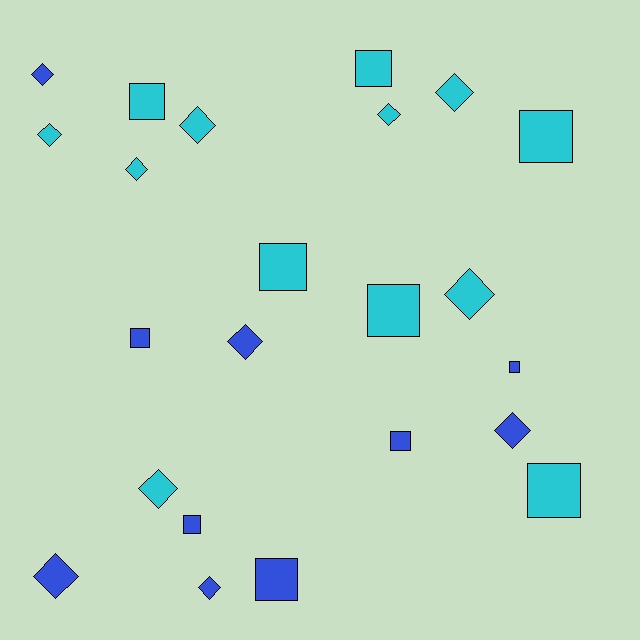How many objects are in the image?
There are 23 objects.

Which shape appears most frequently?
Diamond, with 12 objects.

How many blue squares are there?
There are 5 blue squares.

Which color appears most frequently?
Cyan, with 13 objects.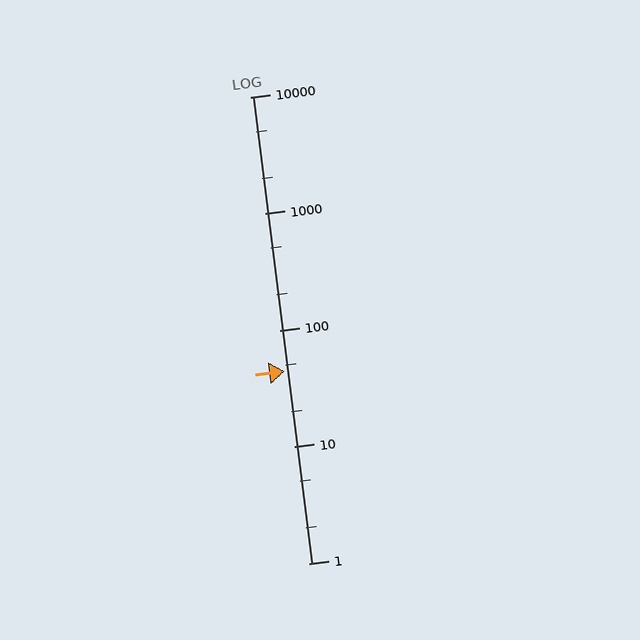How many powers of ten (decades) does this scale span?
The scale spans 4 decades, from 1 to 10000.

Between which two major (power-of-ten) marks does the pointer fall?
The pointer is between 10 and 100.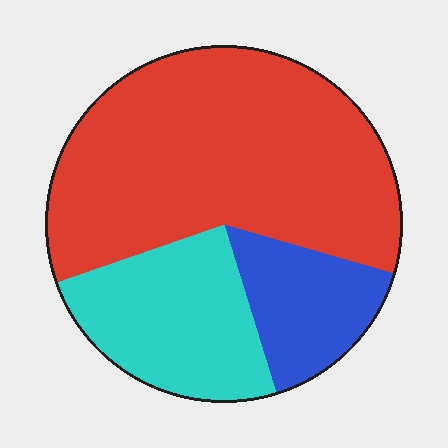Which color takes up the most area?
Red, at roughly 60%.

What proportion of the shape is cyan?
Cyan takes up about one quarter (1/4) of the shape.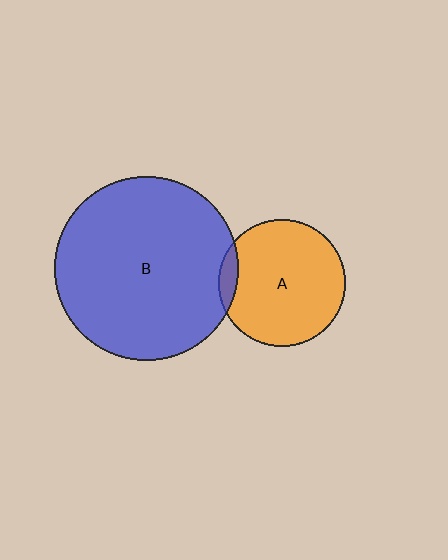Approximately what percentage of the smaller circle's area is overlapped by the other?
Approximately 5%.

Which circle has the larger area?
Circle B (blue).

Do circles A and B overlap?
Yes.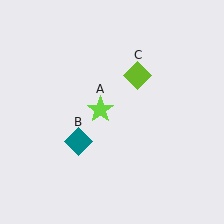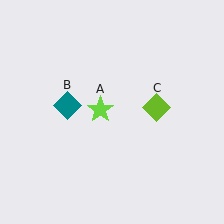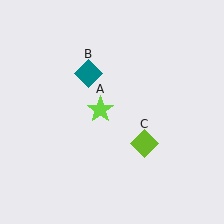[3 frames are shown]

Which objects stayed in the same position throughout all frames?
Lime star (object A) remained stationary.